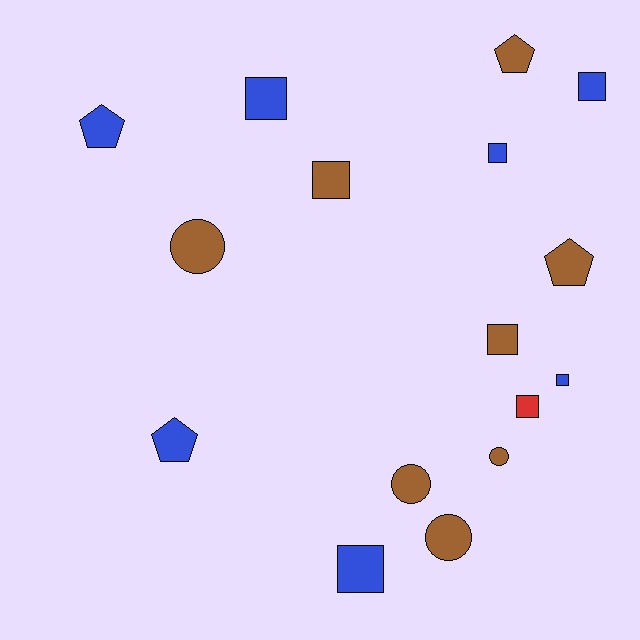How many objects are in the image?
There are 16 objects.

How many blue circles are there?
There are no blue circles.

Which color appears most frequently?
Brown, with 8 objects.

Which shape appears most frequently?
Square, with 8 objects.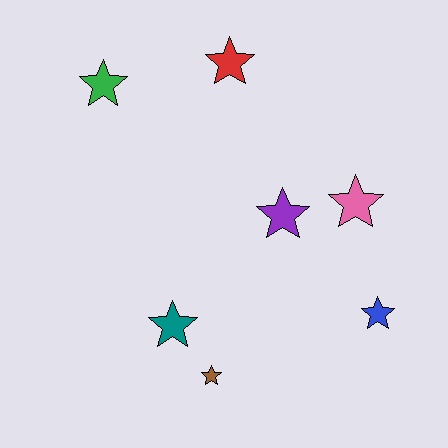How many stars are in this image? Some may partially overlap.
There are 7 stars.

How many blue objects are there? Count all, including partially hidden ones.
There is 1 blue object.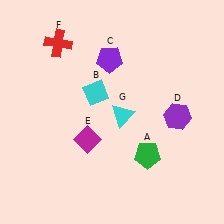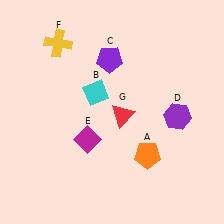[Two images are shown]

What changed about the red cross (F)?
In Image 1, F is red. In Image 2, it changed to yellow.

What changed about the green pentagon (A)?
In Image 1, A is green. In Image 2, it changed to orange.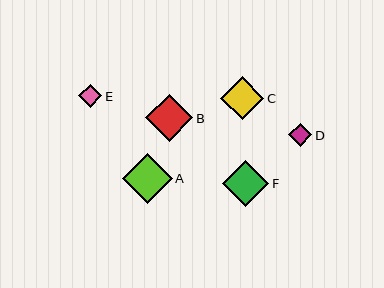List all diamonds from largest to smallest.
From largest to smallest: A, B, F, C, E, D.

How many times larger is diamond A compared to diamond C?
Diamond A is approximately 1.2 times the size of diamond C.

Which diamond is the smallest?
Diamond D is the smallest with a size of approximately 23 pixels.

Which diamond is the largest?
Diamond A is the largest with a size of approximately 49 pixels.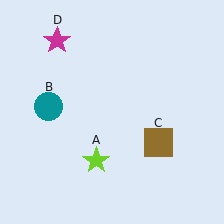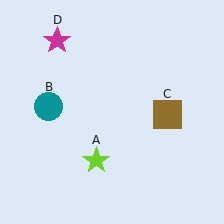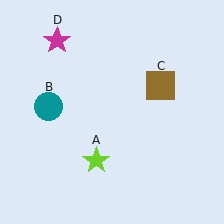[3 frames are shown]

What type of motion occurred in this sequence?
The brown square (object C) rotated counterclockwise around the center of the scene.